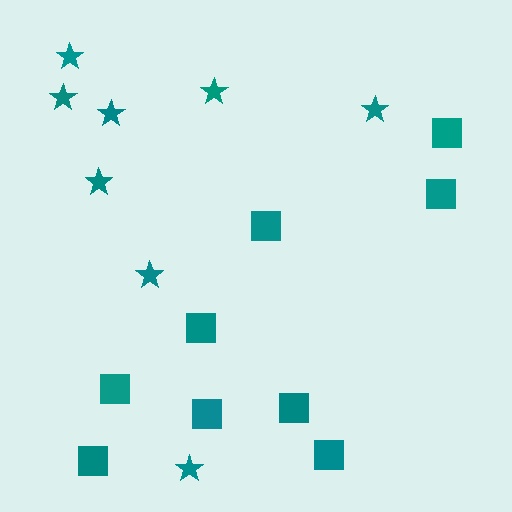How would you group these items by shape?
There are 2 groups: one group of squares (9) and one group of stars (8).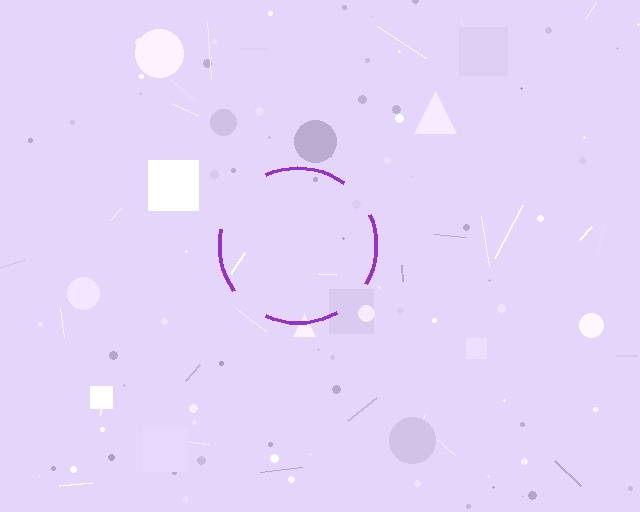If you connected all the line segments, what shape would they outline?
They would outline a circle.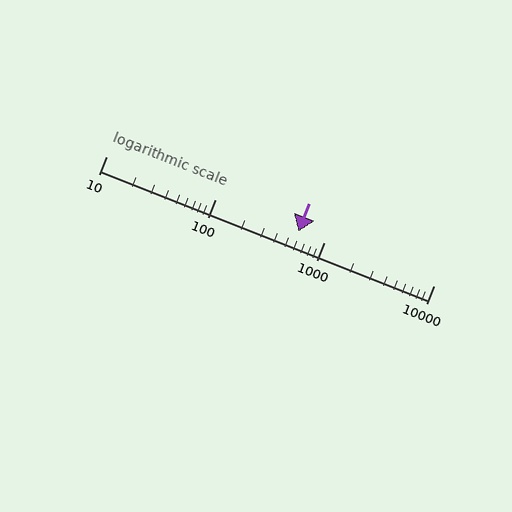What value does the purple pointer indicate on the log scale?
The pointer indicates approximately 580.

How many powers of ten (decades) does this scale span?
The scale spans 3 decades, from 10 to 10000.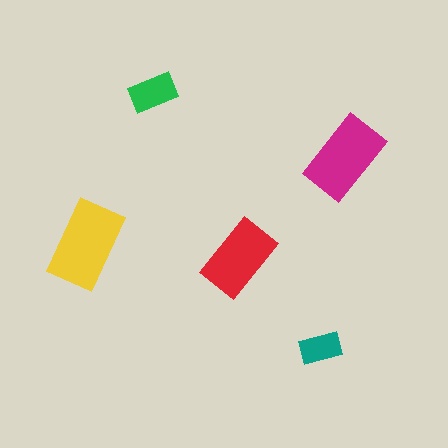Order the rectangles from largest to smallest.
the yellow one, the magenta one, the red one, the green one, the teal one.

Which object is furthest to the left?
The yellow rectangle is leftmost.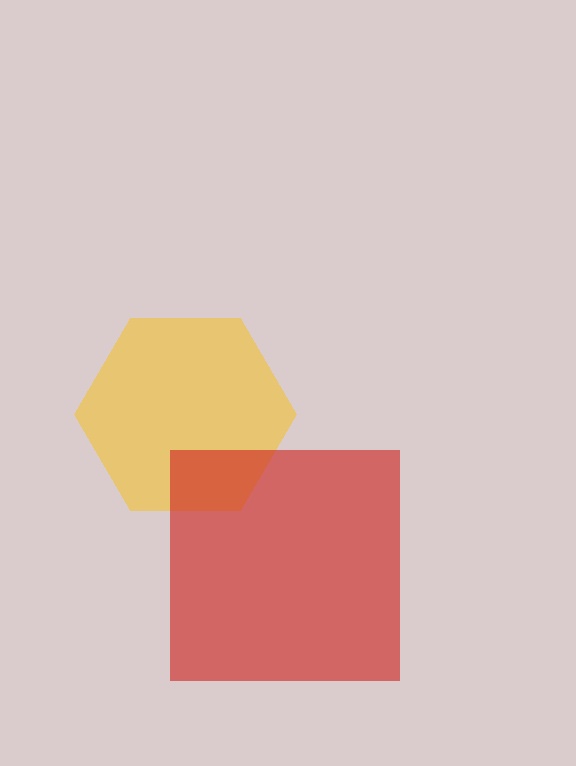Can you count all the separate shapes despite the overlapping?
Yes, there are 2 separate shapes.